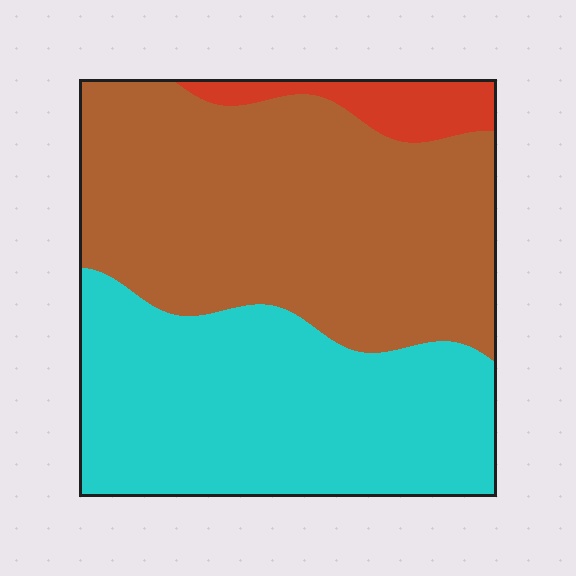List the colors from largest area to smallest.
From largest to smallest: brown, cyan, red.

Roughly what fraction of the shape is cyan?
Cyan takes up between a quarter and a half of the shape.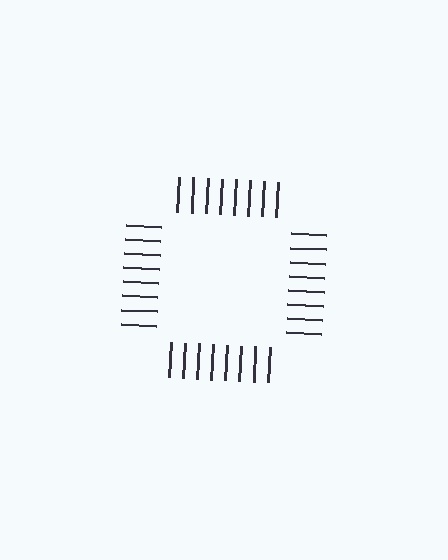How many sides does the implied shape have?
4 sides — the line-ends trace a square.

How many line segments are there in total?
32 — 8 along each of the 4 edges.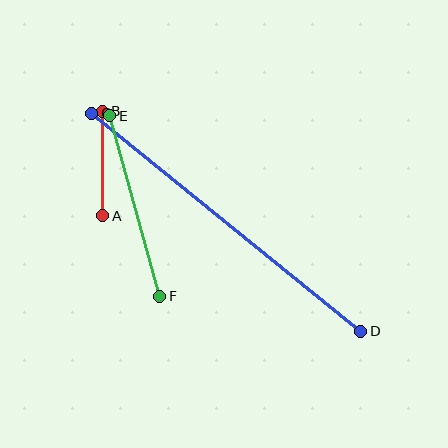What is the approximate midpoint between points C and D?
The midpoint is at approximately (226, 222) pixels.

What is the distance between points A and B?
The distance is approximately 105 pixels.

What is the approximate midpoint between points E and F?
The midpoint is at approximately (135, 206) pixels.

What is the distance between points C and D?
The distance is approximately 346 pixels.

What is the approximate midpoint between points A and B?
The midpoint is at approximately (103, 164) pixels.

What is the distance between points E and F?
The distance is approximately 187 pixels.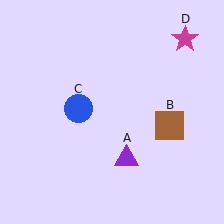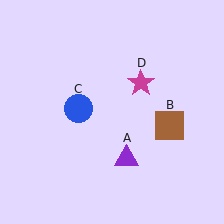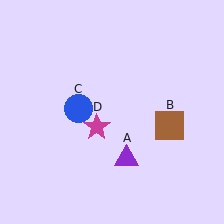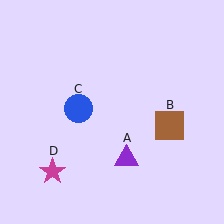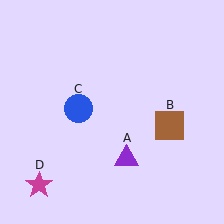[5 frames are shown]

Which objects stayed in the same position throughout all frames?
Purple triangle (object A) and brown square (object B) and blue circle (object C) remained stationary.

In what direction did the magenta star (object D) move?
The magenta star (object D) moved down and to the left.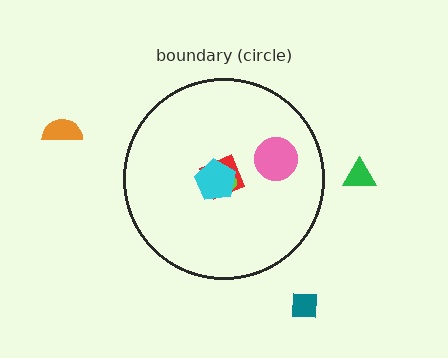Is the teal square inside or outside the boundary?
Outside.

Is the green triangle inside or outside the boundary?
Outside.